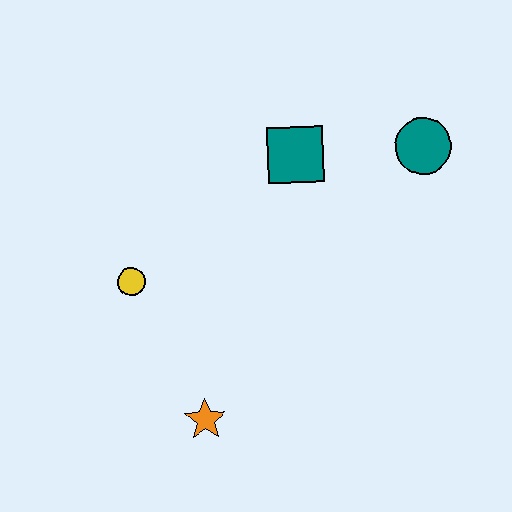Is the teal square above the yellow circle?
Yes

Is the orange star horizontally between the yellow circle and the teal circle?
Yes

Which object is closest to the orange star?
The yellow circle is closest to the orange star.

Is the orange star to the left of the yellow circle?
No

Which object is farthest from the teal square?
The orange star is farthest from the teal square.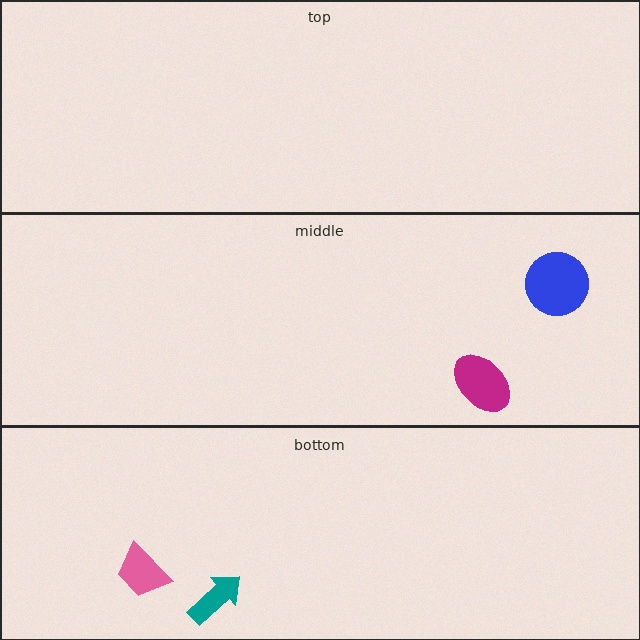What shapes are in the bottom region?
The pink trapezoid, the teal arrow.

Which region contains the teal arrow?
The bottom region.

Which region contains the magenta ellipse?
The middle region.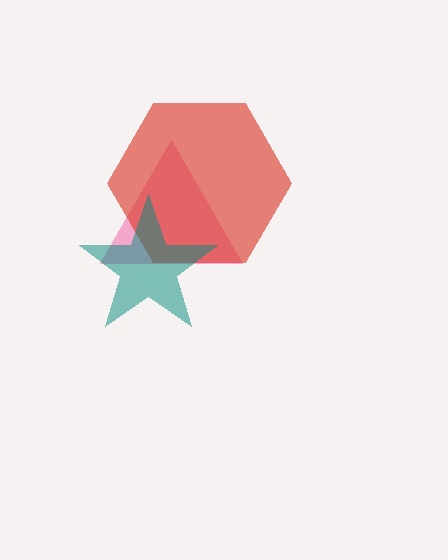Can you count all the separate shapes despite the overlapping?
Yes, there are 3 separate shapes.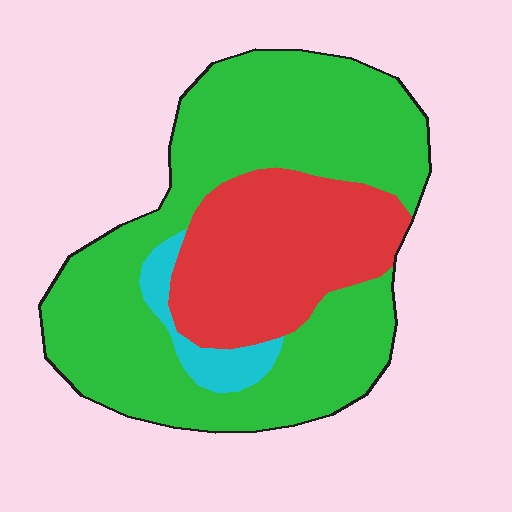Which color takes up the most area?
Green, at roughly 65%.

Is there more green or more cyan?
Green.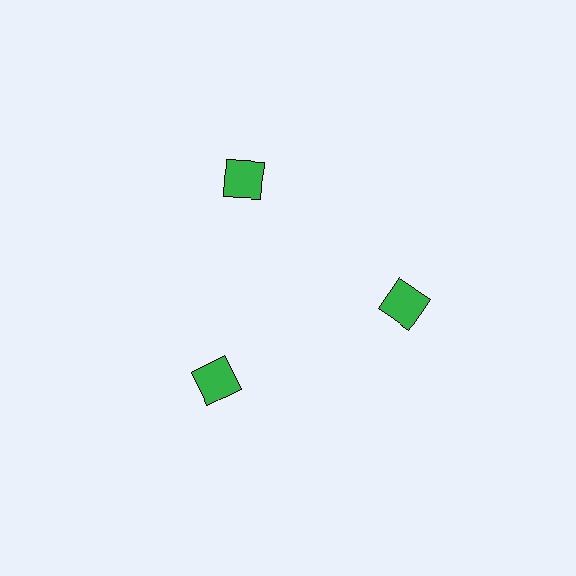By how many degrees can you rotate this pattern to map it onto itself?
The pattern maps onto itself every 120 degrees of rotation.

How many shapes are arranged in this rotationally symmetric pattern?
There are 3 shapes, arranged in 3 groups of 1.